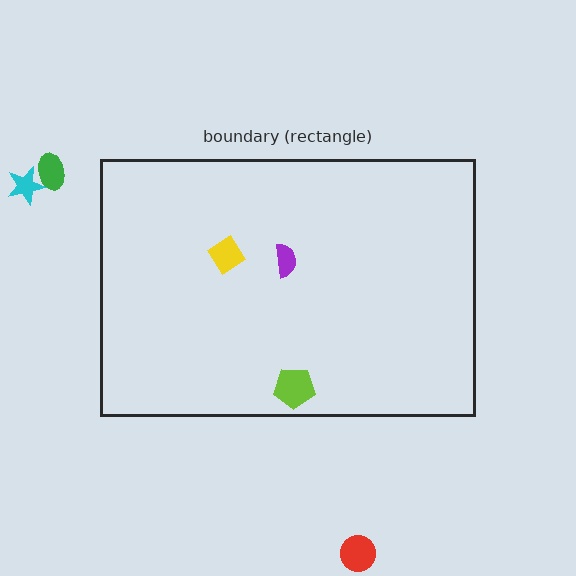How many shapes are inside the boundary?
3 inside, 3 outside.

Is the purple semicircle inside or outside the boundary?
Inside.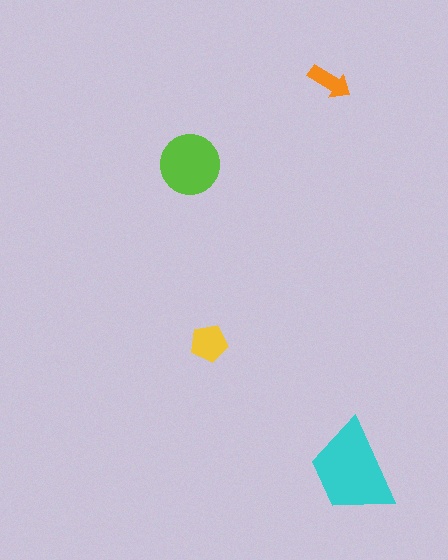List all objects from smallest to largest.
The orange arrow, the yellow pentagon, the lime circle, the cyan trapezoid.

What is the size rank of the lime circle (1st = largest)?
2nd.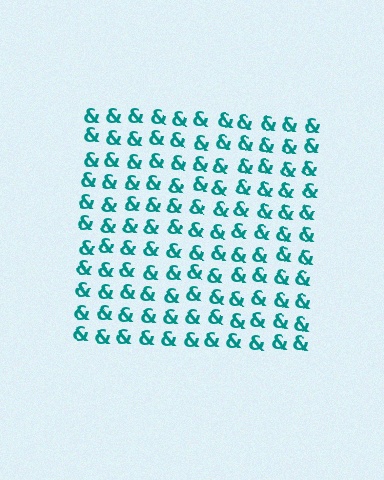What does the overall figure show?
The overall figure shows a square.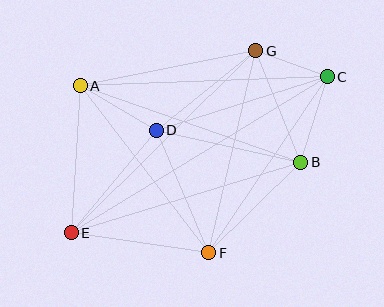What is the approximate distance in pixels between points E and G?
The distance between E and G is approximately 259 pixels.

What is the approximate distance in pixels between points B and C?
The distance between B and C is approximately 90 pixels.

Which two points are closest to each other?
Points C and G are closest to each other.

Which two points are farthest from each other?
Points C and E are farthest from each other.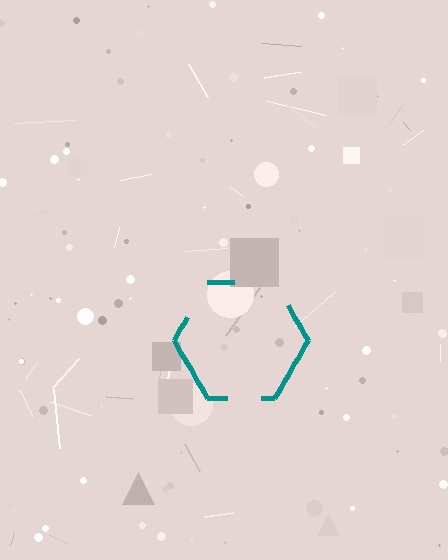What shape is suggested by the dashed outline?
The dashed outline suggests a hexagon.